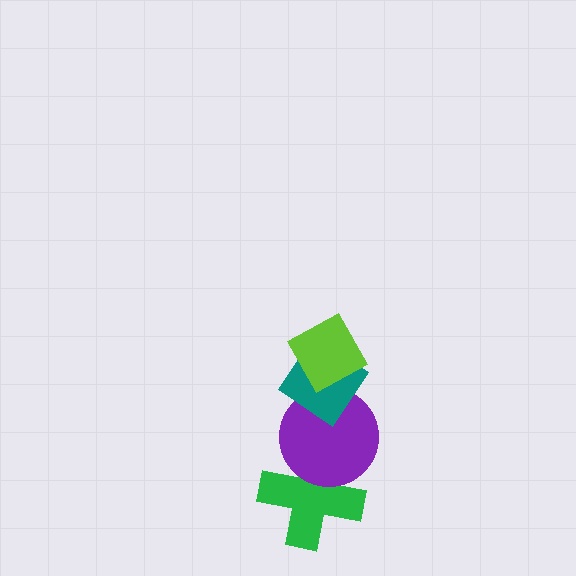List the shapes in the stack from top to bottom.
From top to bottom: the lime diamond, the teal diamond, the purple circle, the green cross.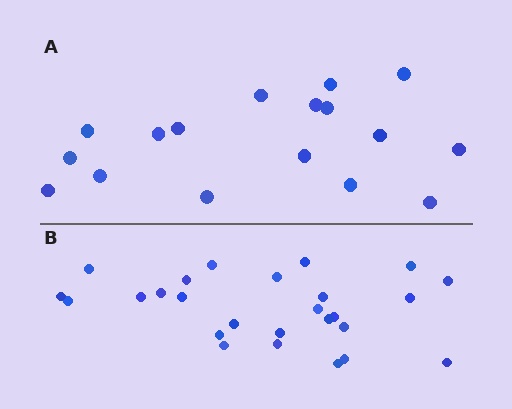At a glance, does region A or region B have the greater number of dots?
Region B (the bottom region) has more dots.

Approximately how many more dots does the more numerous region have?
Region B has roughly 8 or so more dots than region A.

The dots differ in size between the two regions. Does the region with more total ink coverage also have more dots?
No. Region A has more total ink coverage because its dots are larger, but region B actually contains more individual dots. Total area can be misleading — the number of items is what matters here.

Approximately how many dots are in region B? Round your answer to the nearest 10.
About 30 dots. (The exact count is 26, which rounds to 30.)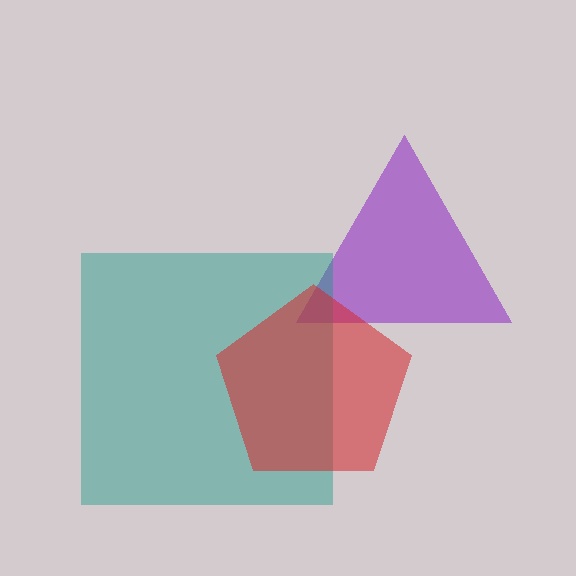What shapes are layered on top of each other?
The layered shapes are: a purple triangle, a teal square, a red pentagon.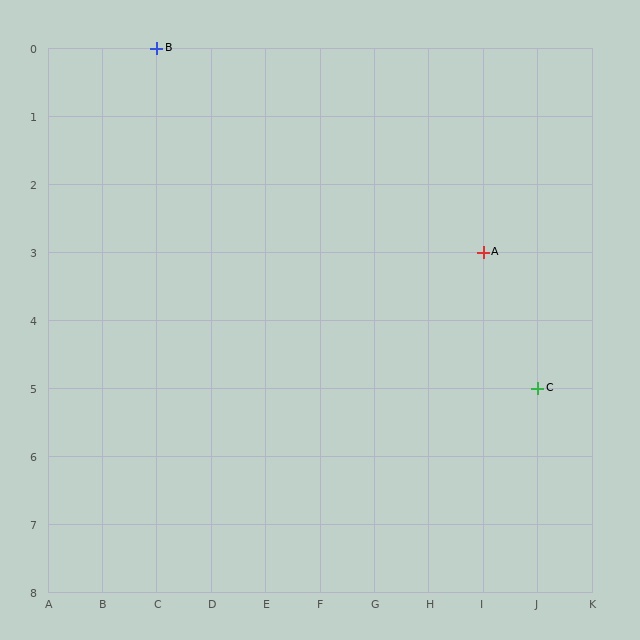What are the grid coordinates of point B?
Point B is at grid coordinates (C, 0).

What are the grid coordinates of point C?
Point C is at grid coordinates (J, 5).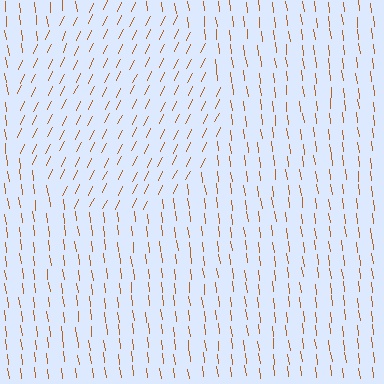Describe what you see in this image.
The image is filled with small brown line segments. A circle region in the image has lines oriented differently from the surrounding lines, creating a visible texture boundary.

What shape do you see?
I see a circle.